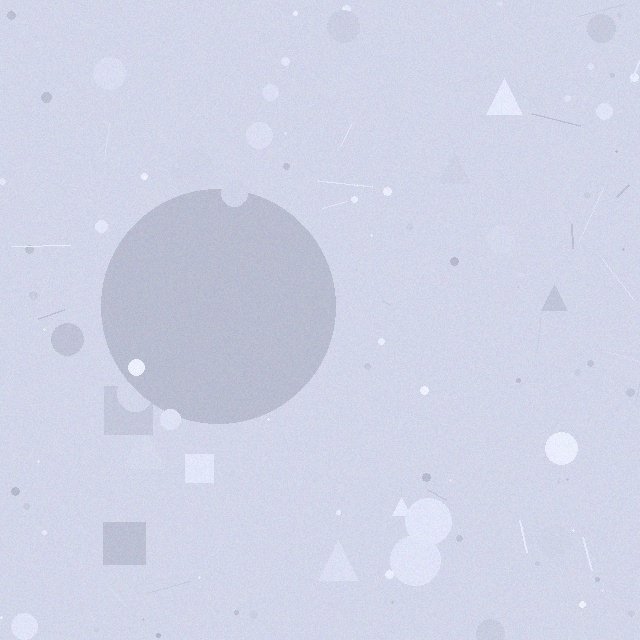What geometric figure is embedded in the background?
A circle is embedded in the background.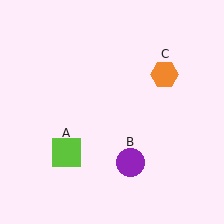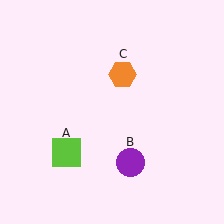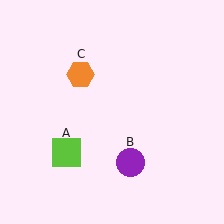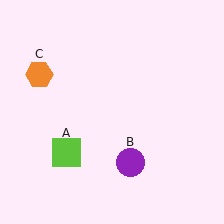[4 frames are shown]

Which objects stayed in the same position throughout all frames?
Lime square (object A) and purple circle (object B) remained stationary.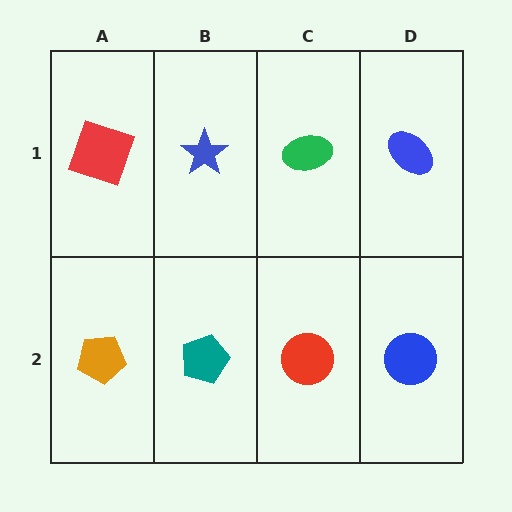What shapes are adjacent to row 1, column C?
A red circle (row 2, column C), a blue star (row 1, column B), a blue ellipse (row 1, column D).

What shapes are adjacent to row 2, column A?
A red square (row 1, column A), a teal pentagon (row 2, column B).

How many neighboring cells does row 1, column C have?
3.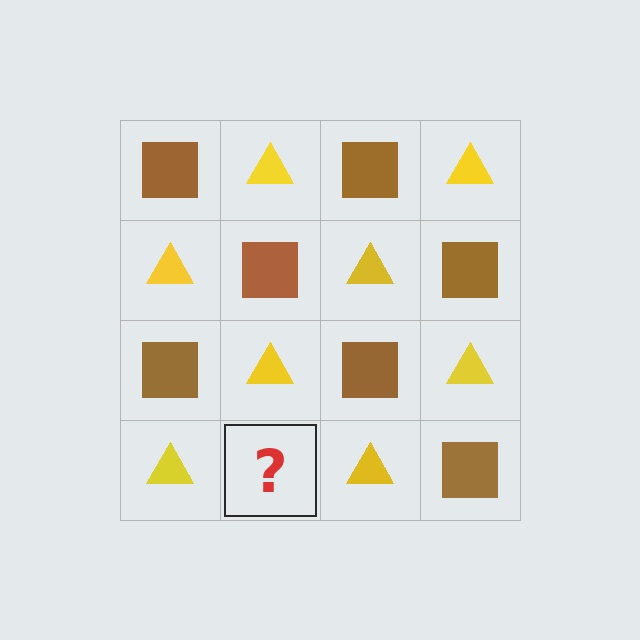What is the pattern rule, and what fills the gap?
The rule is that it alternates brown square and yellow triangle in a checkerboard pattern. The gap should be filled with a brown square.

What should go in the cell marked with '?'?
The missing cell should contain a brown square.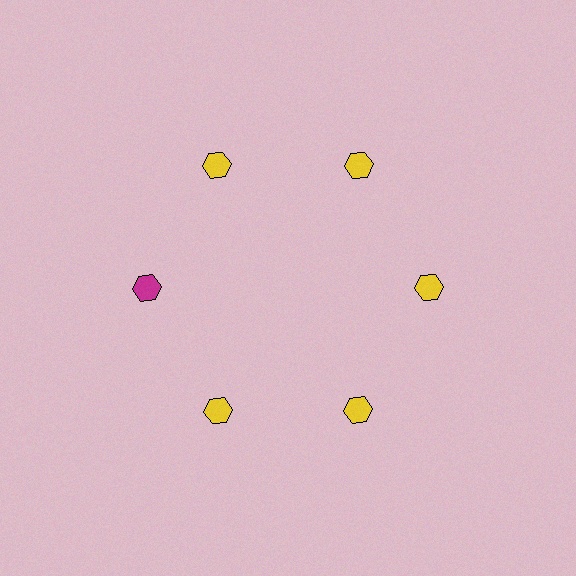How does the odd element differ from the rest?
It has a different color: magenta instead of yellow.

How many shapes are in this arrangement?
There are 6 shapes arranged in a ring pattern.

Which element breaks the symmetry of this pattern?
The magenta hexagon at roughly the 9 o'clock position breaks the symmetry. All other shapes are yellow hexagons.